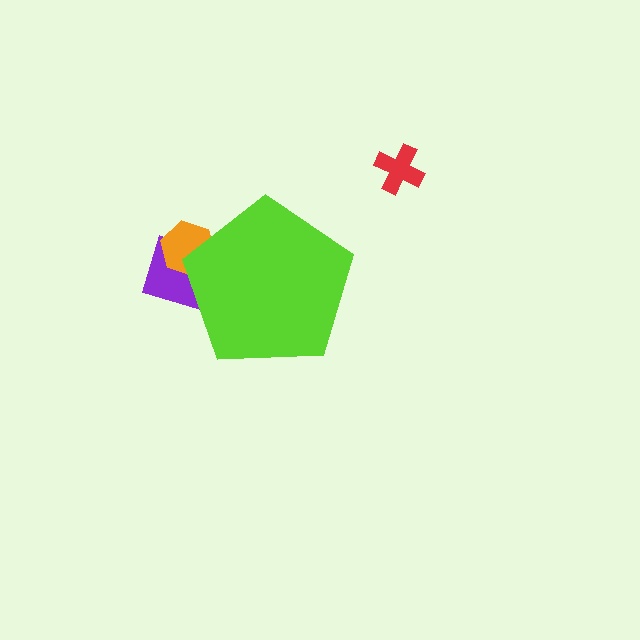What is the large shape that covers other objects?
A lime pentagon.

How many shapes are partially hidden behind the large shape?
2 shapes are partially hidden.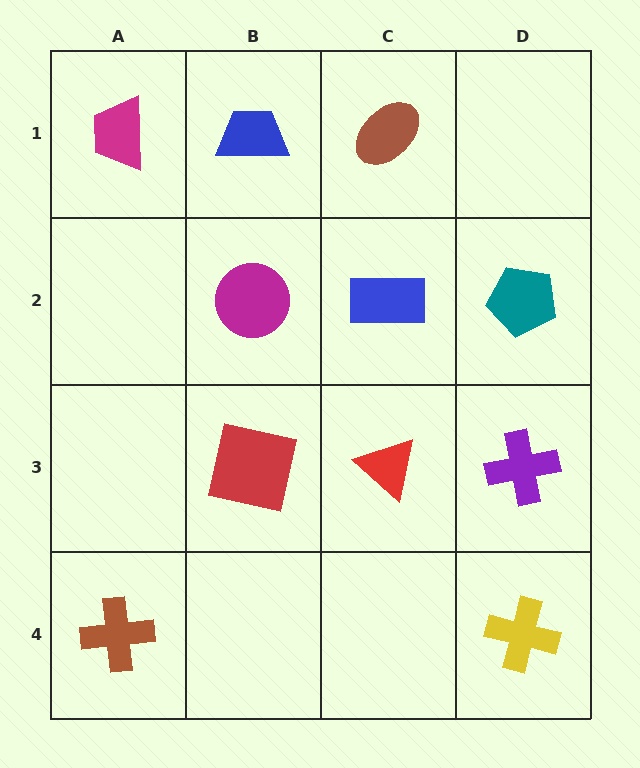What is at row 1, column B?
A blue trapezoid.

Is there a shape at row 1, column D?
No, that cell is empty.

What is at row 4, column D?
A yellow cross.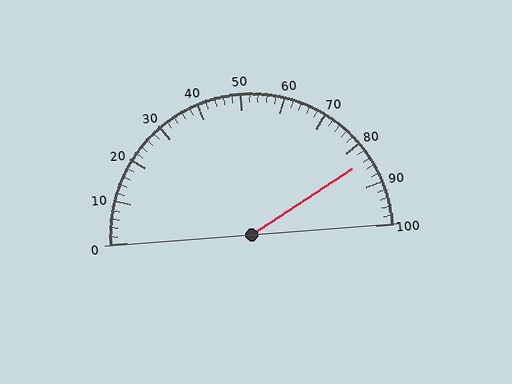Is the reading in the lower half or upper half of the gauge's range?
The reading is in the upper half of the range (0 to 100).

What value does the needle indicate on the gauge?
The needle indicates approximately 84.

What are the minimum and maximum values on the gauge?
The gauge ranges from 0 to 100.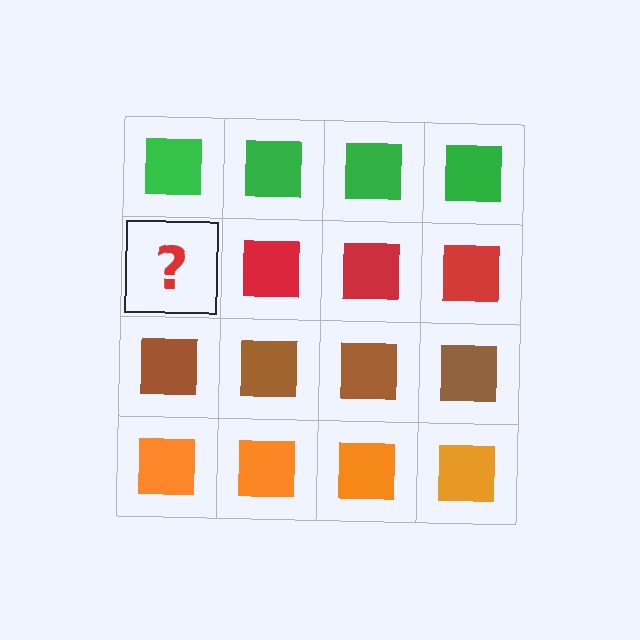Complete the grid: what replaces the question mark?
The question mark should be replaced with a red square.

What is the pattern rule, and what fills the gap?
The rule is that each row has a consistent color. The gap should be filled with a red square.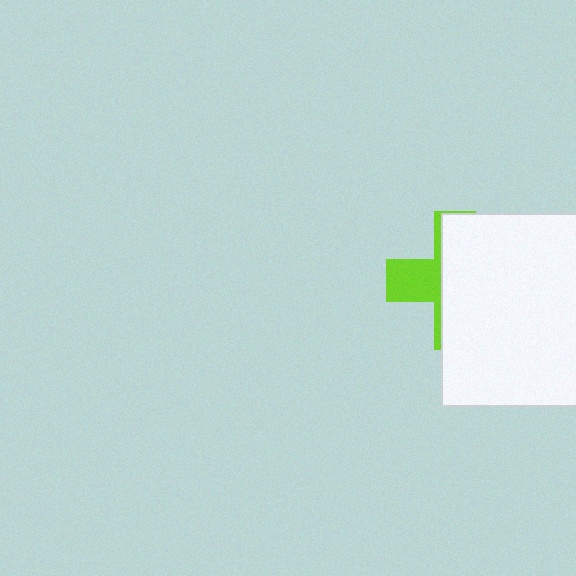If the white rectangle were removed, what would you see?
You would see the complete lime cross.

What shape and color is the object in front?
The object in front is a white rectangle.